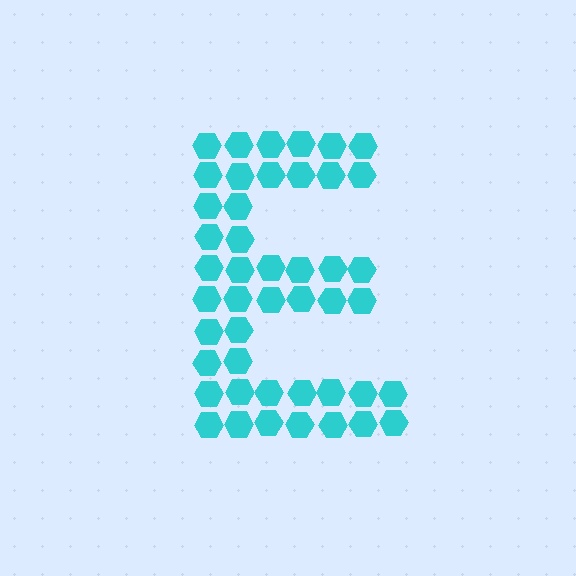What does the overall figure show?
The overall figure shows the letter E.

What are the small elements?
The small elements are hexagons.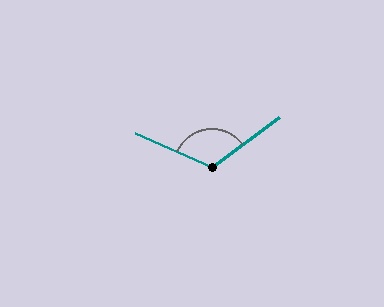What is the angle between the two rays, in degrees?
Approximately 120 degrees.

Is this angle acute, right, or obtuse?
It is obtuse.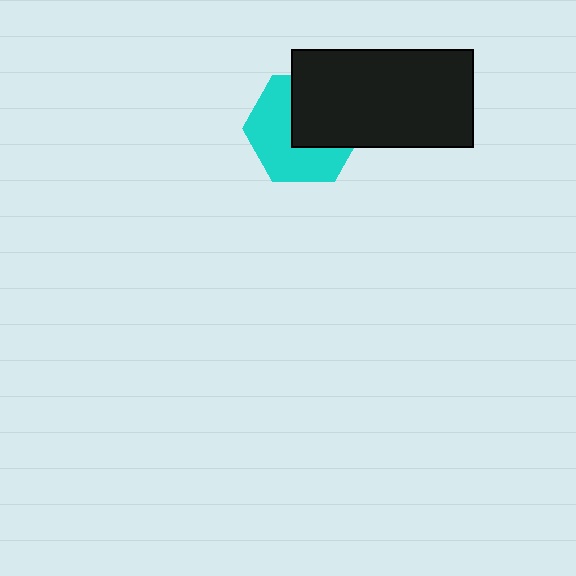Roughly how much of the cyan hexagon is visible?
About half of it is visible (roughly 55%).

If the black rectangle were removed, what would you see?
You would see the complete cyan hexagon.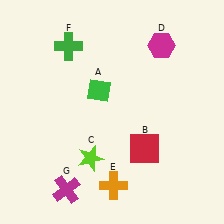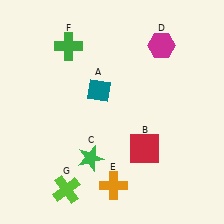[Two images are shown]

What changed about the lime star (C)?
In Image 1, C is lime. In Image 2, it changed to green.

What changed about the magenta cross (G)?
In Image 1, G is magenta. In Image 2, it changed to lime.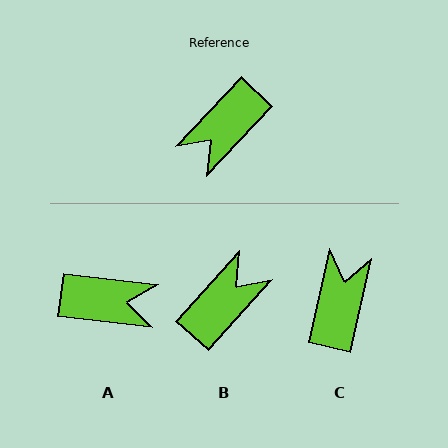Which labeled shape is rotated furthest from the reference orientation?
B, about 178 degrees away.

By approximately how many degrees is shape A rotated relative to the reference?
Approximately 126 degrees counter-clockwise.